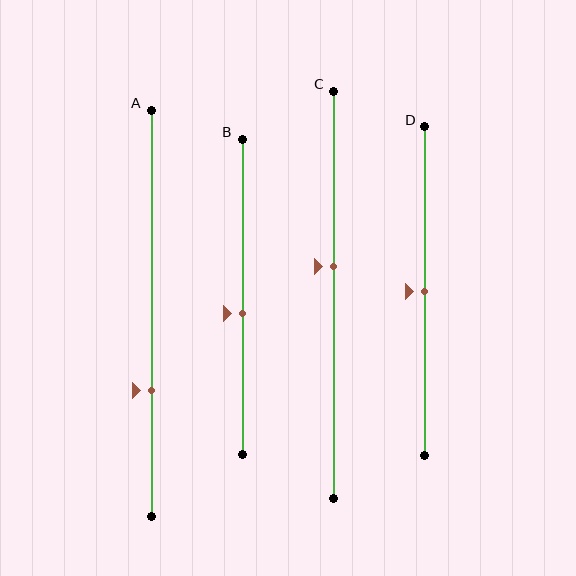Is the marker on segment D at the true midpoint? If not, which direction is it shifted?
Yes, the marker on segment D is at the true midpoint.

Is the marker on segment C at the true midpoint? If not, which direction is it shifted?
No, the marker on segment C is shifted upward by about 7% of the segment length.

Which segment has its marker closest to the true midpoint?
Segment D has its marker closest to the true midpoint.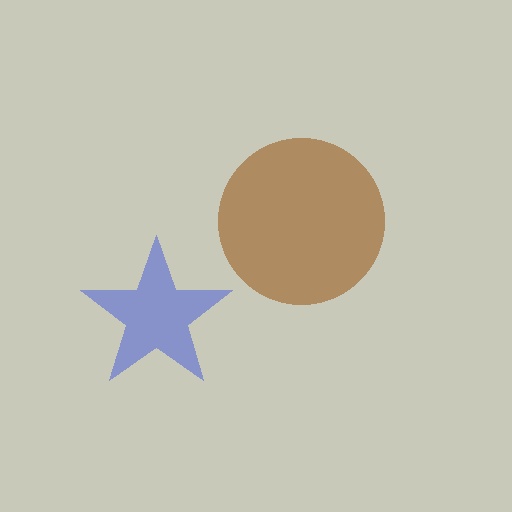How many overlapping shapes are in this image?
There are 2 overlapping shapes in the image.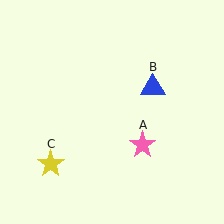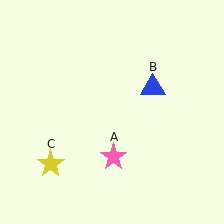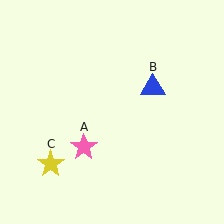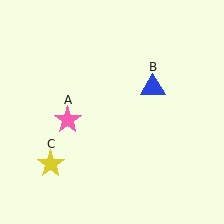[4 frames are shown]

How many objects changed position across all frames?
1 object changed position: pink star (object A).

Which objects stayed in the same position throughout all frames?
Blue triangle (object B) and yellow star (object C) remained stationary.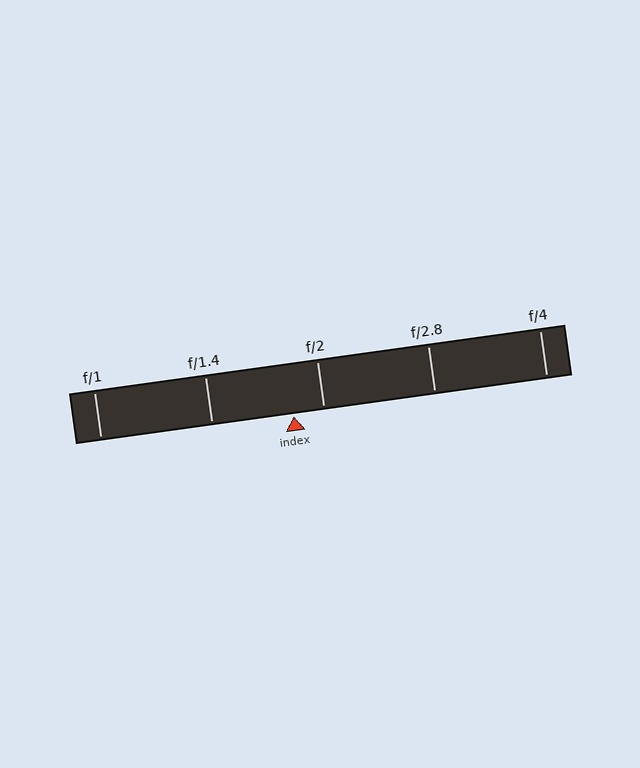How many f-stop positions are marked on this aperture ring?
There are 5 f-stop positions marked.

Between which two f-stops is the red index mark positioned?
The index mark is between f/1.4 and f/2.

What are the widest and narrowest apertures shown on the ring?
The widest aperture shown is f/1 and the narrowest is f/4.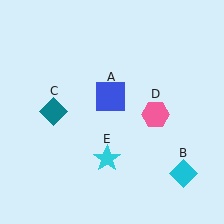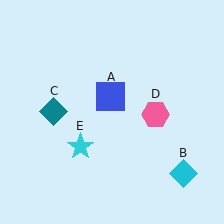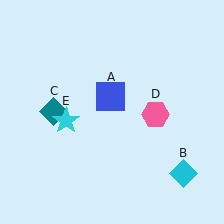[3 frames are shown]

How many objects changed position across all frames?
1 object changed position: cyan star (object E).